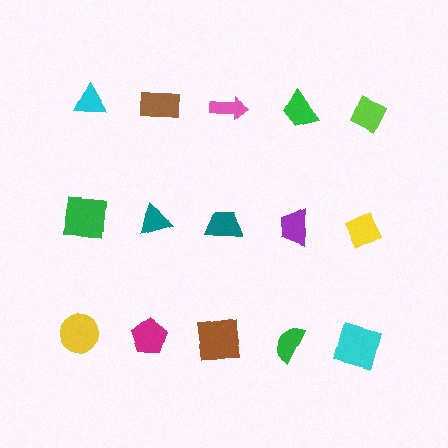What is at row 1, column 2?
A brown rectangle.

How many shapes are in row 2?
5 shapes.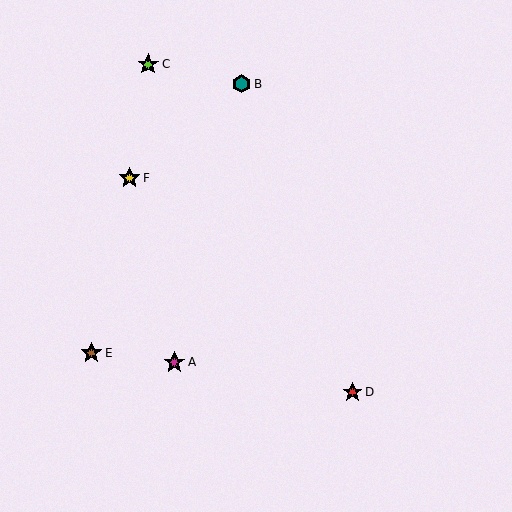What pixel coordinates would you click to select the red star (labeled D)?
Click at (352, 392) to select the red star D.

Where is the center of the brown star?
The center of the brown star is at (91, 353).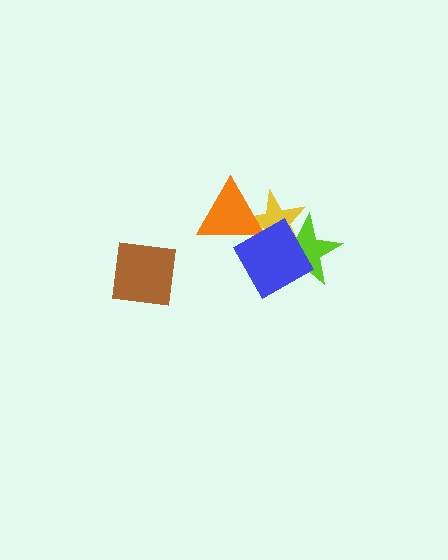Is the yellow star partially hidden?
Yes, it is partially covered by another shape.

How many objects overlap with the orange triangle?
2 objects overlap with the orange triangle.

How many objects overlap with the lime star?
2 objects overlap with the lime star.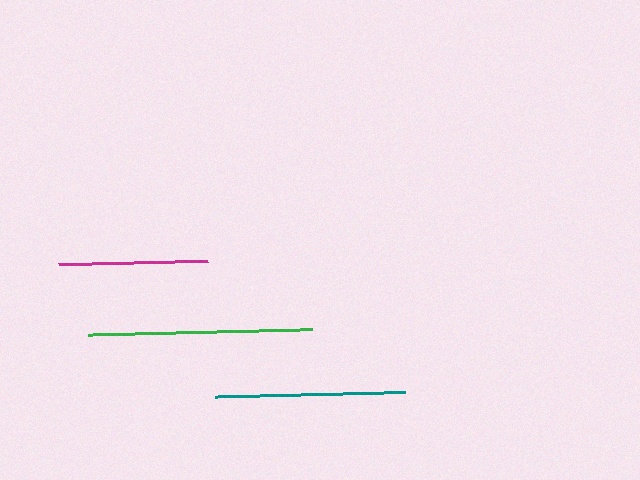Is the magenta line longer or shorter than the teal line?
The teal line is longer than the magenta line.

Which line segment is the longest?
The green line is the longest at approximately 224 pixels.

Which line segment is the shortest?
The magenta line is the shortest at approximately 149 pixels.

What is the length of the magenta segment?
The magenta segment is approximately 149 pixels long.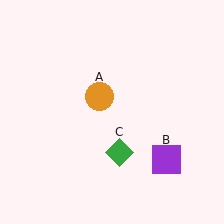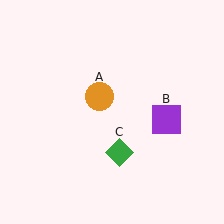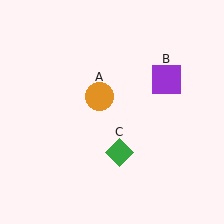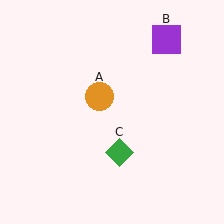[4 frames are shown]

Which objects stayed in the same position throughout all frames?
Orange circle (object A) and green diamond (object C) remained stationary.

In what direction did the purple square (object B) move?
The purple square (object B) moved up.